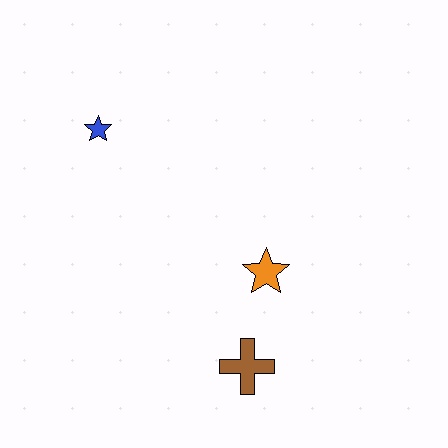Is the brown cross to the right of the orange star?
No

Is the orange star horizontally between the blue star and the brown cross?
No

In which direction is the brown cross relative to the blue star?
The brown cross is below the blue star.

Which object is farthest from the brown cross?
The blue star is farthest from the brown cross.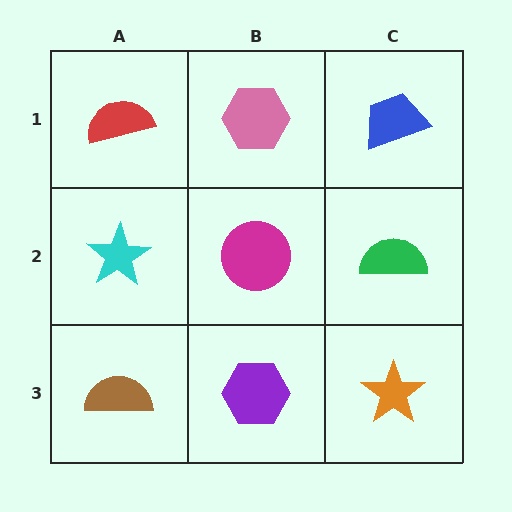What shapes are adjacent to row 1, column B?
A magenta circle (row 2, column B), a red semicircle (row 1, column A), a blue trapezoid (row 1, column C).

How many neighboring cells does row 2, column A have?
3.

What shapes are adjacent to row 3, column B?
A magenta circle (row 2, column B), a brown semicircle (row 3, column A), an orange star (row 3, column C).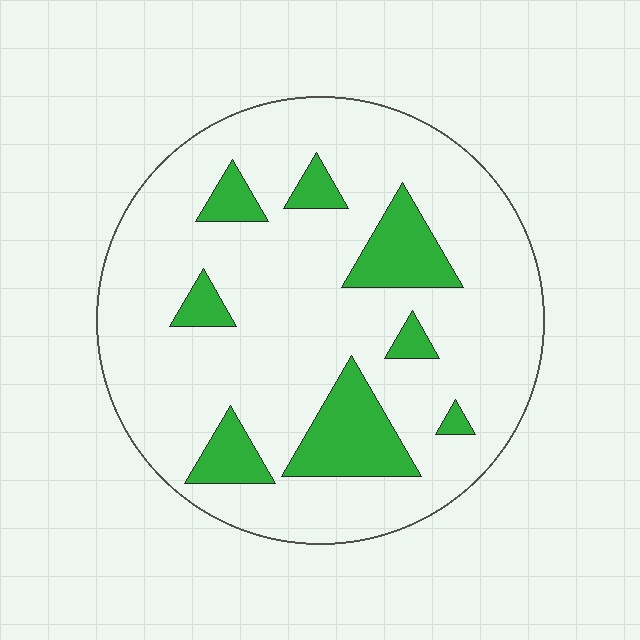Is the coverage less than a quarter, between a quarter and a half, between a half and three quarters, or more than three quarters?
Less than a quarter.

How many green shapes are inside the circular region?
8.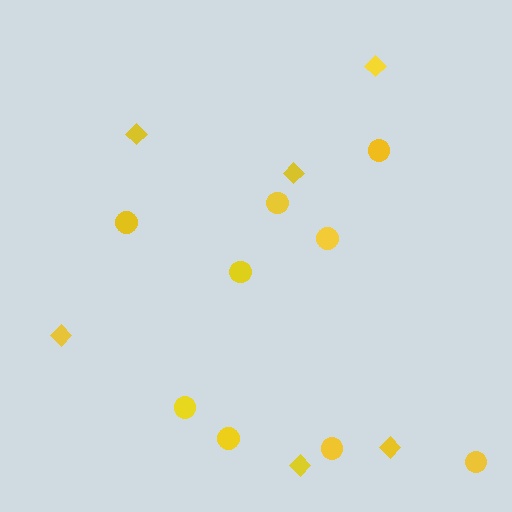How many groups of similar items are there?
There are 2 groups: one group of diamonds (6) and one group of circles (9).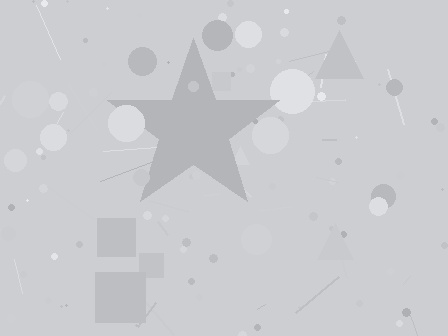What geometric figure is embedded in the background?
A star is embedded in the background.